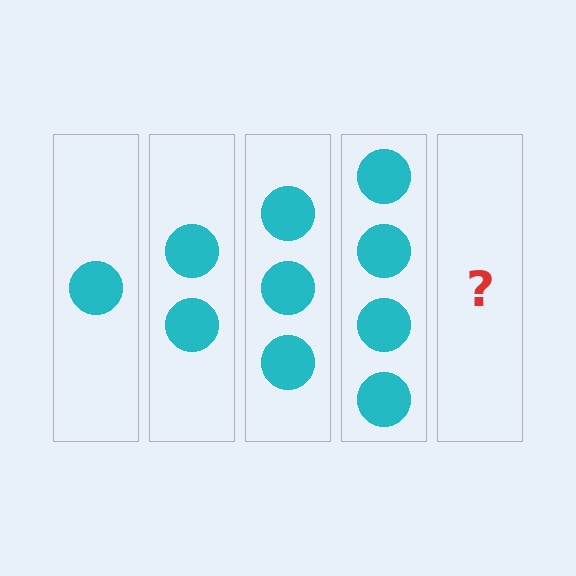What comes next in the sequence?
The next element should be 5 circles.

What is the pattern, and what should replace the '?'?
The pattern is that each step adds one more circle. The '?' should be 5 circles.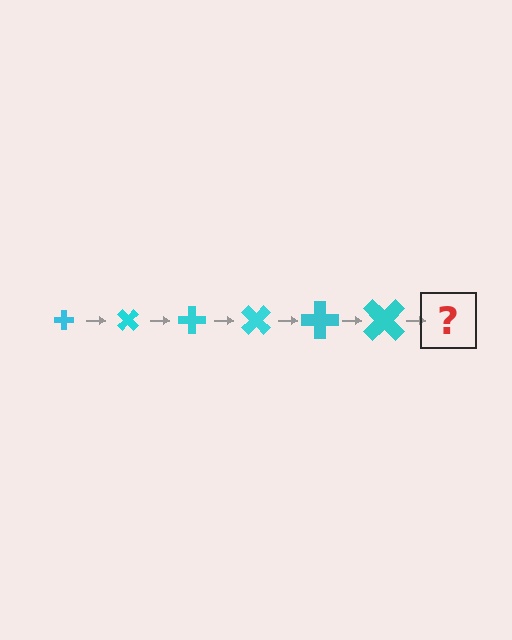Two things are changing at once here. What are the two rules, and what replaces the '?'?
The two rules are that the cross grows larger each step and it rotates 45 degrees each step. The '?' should be a cross, larger than the previous one and rotated 270 degrees from the start.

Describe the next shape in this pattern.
It should be a cross, larger than the previous one and rotated 270 degrees from the start.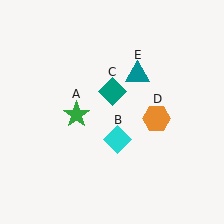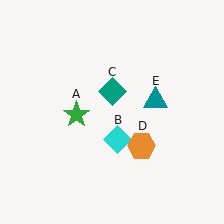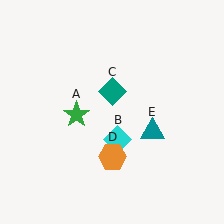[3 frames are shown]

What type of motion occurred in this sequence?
The orange hexagon (object D), teal triangle (object E) rotated clockwise around the center of the scene.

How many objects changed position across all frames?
2 objects changed position: orange hexagon (object D), teal triangle (object E).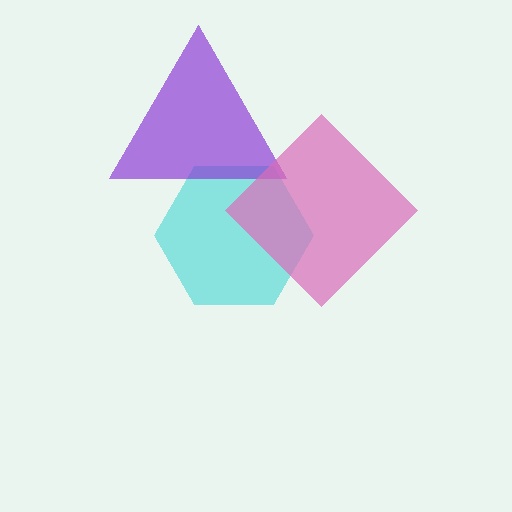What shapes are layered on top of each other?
The layered shapes are: a cyan hexagon, a purple triangle, a pink diamond.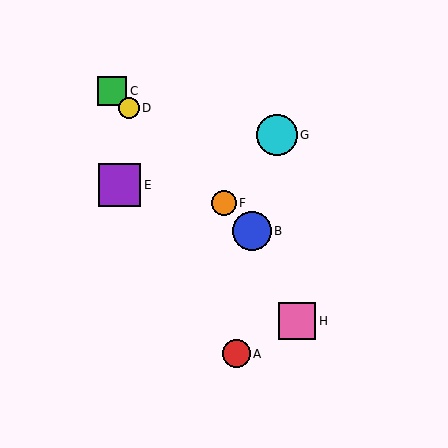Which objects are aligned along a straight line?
Objects B, C, D, F are aligned along a straight line.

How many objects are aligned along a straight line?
4 objects (B, C, D, F) are aligned along a straight line.